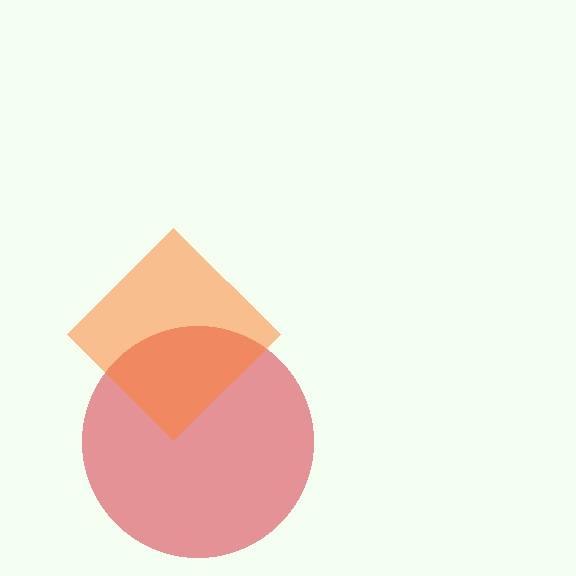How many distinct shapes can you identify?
There are 2 distinct shapes: a red circle, an orange diamond.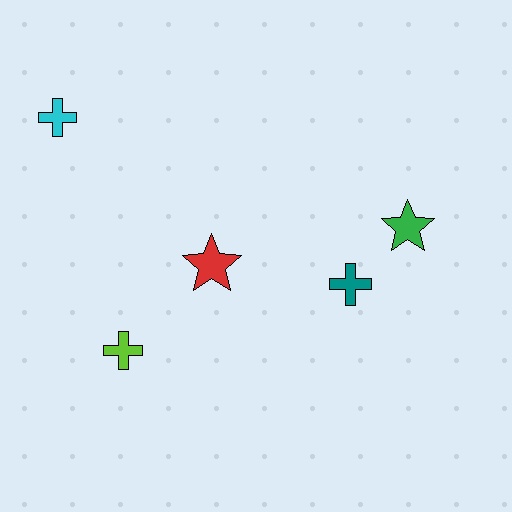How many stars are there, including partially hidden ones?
There are 2 stars.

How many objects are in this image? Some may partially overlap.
There are 5 objects.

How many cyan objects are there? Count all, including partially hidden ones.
There is 1 cyan object.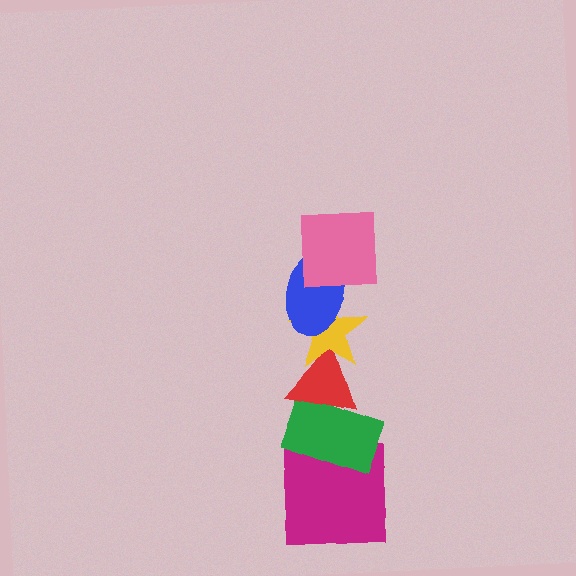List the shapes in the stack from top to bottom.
From top to bottom: the pink square, the blue ellipse, the yellow star, the red triangle, the green rectangle, the magenta square.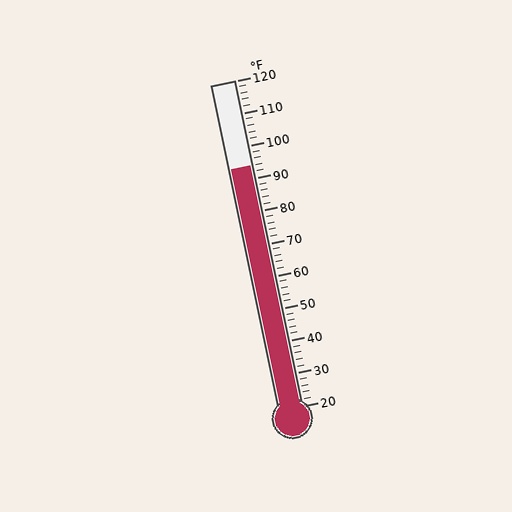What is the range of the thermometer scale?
The thermometer scale ranges from 20°F to 120°F.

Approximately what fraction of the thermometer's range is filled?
The thermometer is filled to approximately 75% of its range.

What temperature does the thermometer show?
The thermometer shows approximately 94°F.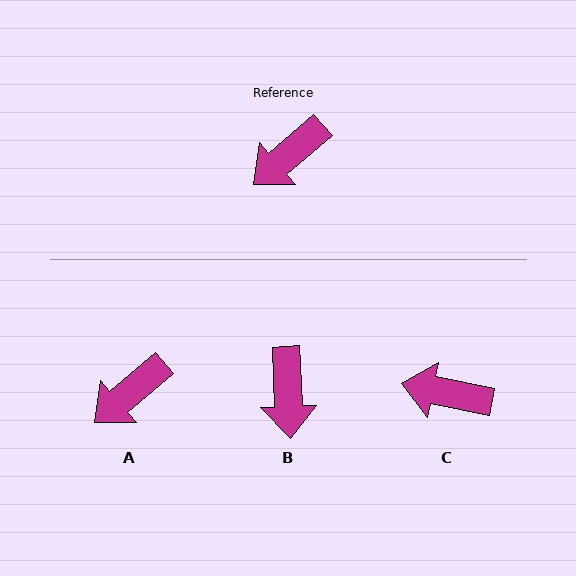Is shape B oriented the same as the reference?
No, it is off by about 52 degrees.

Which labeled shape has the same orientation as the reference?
A.